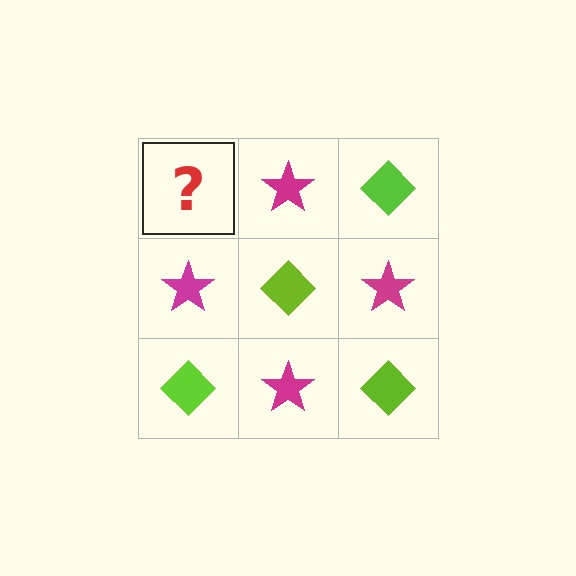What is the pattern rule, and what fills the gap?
The rule is that it alternates lime diamond and magenta star in a checkerboard pattern. The gap should be filled with a lime diamond.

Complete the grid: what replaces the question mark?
The question mark should be replaced with a lime diamond.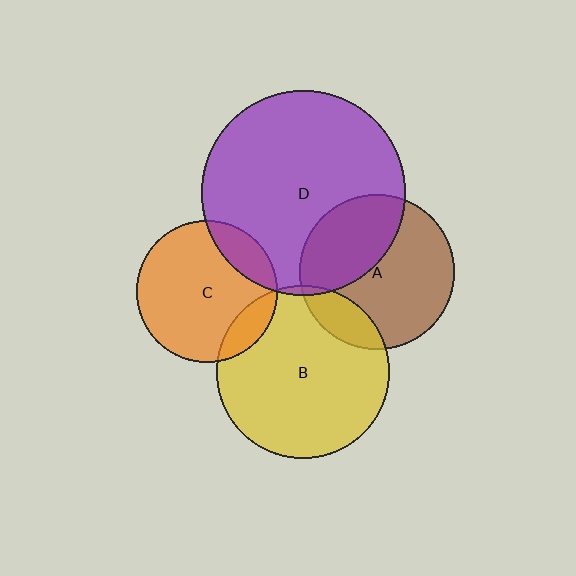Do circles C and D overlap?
Yes.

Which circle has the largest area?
Circle D (purple).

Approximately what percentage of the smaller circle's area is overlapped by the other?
Approximately 15%.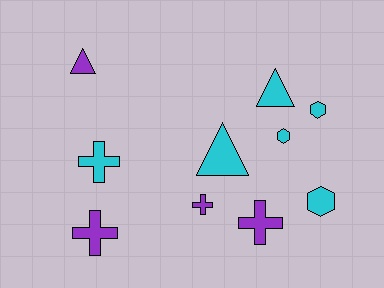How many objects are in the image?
There are 10 objects.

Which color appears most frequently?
Cyan, with 6 objects.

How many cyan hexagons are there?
There are 3 cyan hexagons.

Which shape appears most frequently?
Cross, with 4 objects.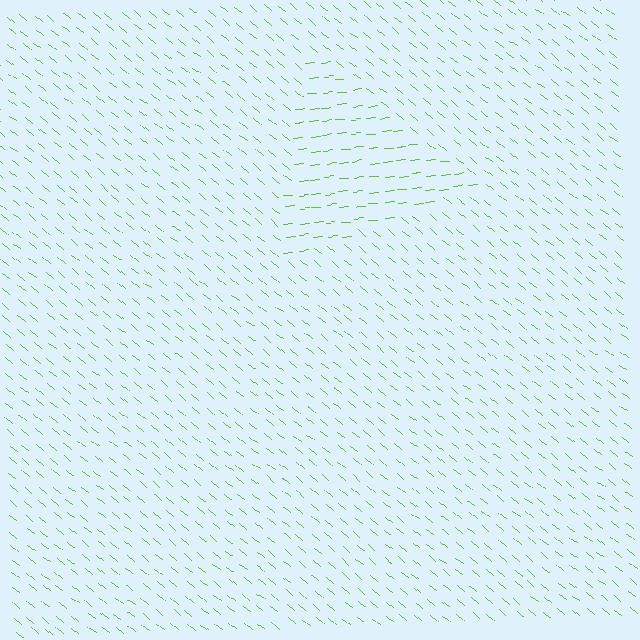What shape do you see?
I see a triangle.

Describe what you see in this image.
The image is filled with small lime line segments. A triangle region in the image has lines oriented differently from the surrounding lines, creating a visible texture boundary.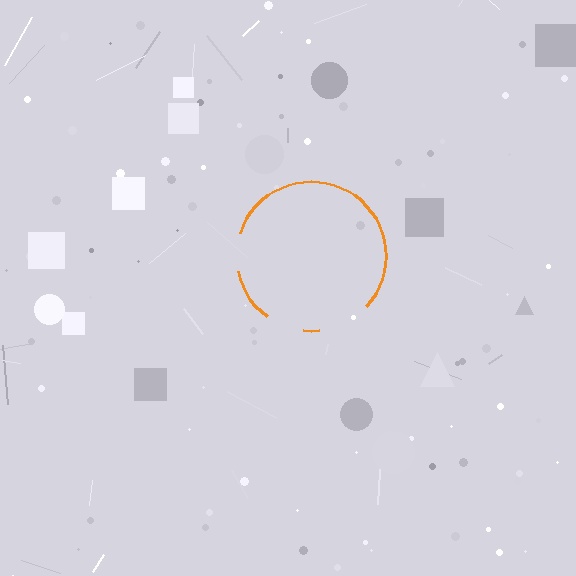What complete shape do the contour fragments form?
The contour fragments form a circle.